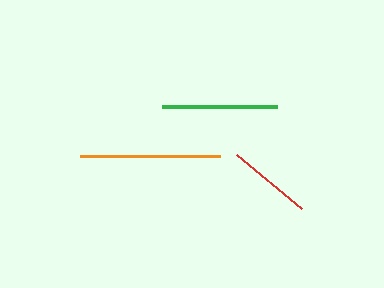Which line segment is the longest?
The orange line is the longest at approximately 140 pixels.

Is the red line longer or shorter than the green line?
The green line is longer than the red line.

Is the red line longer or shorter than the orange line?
The orange line is longer than the red line.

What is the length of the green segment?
The green segment is approximately 115 pixels long.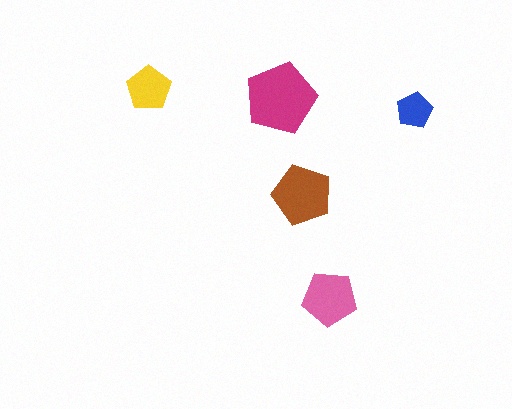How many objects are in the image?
There are 5 objects in the image.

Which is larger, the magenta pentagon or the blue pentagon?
The magenta one.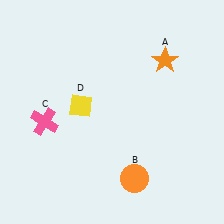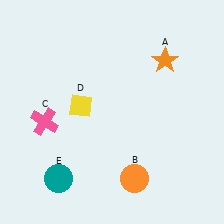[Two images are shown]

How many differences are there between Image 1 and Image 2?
There is 1 difference between the two images.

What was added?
A teal circle (E) was added in Image 2.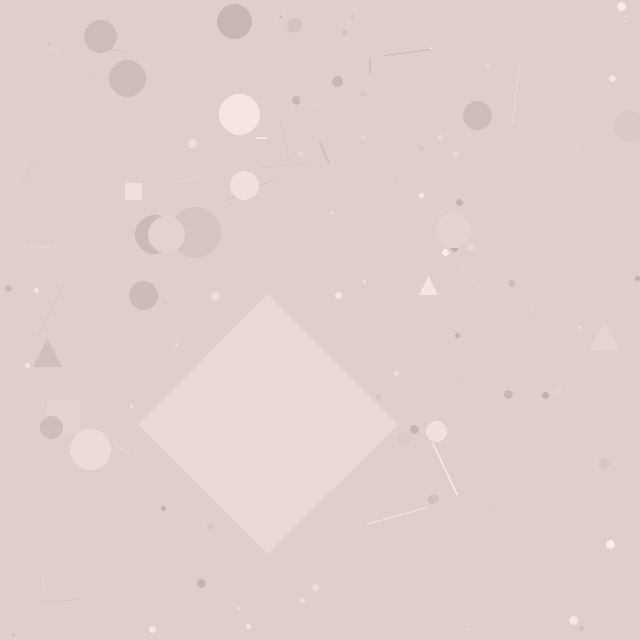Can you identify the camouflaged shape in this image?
The camouflaged shape is a diamond.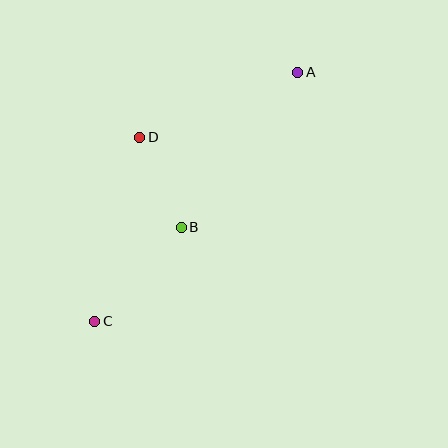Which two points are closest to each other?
Points B and D are closest to each other.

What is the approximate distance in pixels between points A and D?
The distance between A and D is approximately 171 pixels.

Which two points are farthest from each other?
Points A and C are farthest from each other.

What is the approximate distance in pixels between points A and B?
The distance between A and B is approximately 194 pixels.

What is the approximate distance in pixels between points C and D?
The distance between C and D is approximately 189 pixels.